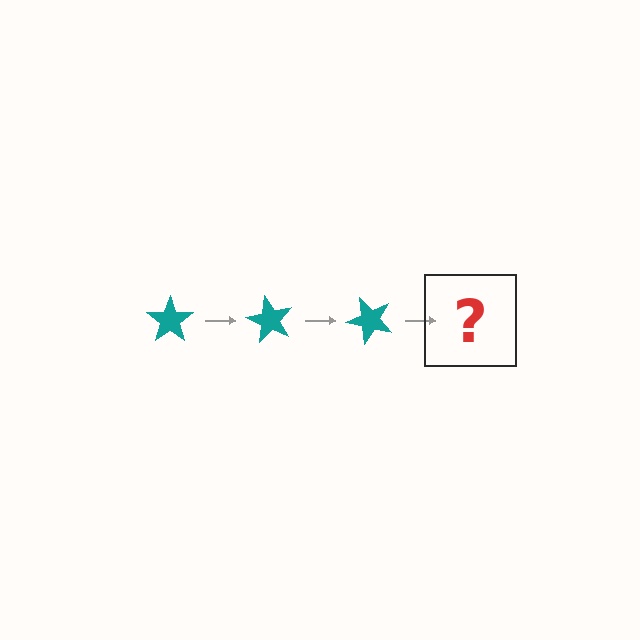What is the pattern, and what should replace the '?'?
The pattern is that the star rotates 60 degrees each step. The '?' should be a teal star rotated 180 degrees.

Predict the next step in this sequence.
The next step is a teal star rotated 180 degrees.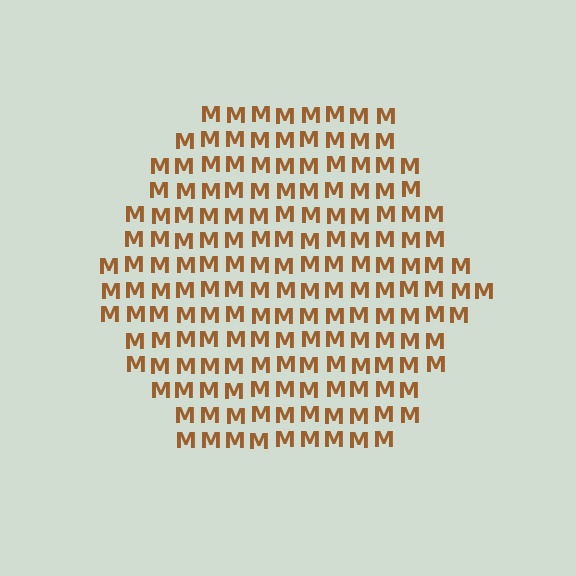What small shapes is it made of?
It is made of small letter M's.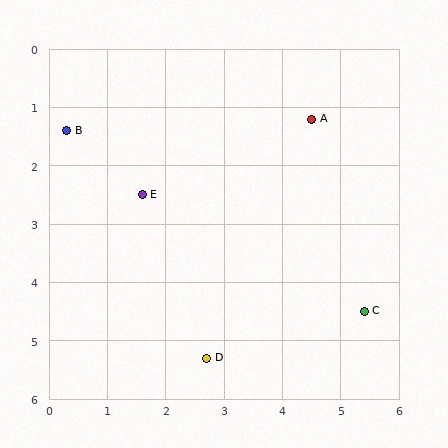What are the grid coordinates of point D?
Point D is at approximately (2.7, 5.3).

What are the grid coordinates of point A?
Point A is at approximately (4.5, 1.2).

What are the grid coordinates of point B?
Point B is at approximately (0.3, 1.4).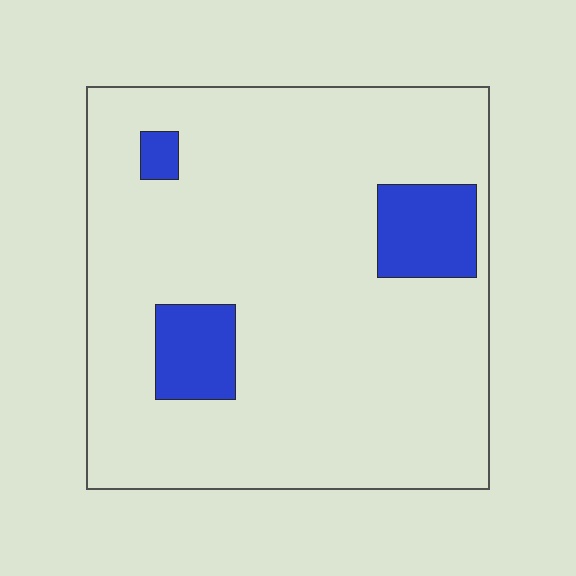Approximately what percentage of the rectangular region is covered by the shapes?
Approximately 10%.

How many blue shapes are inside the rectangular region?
3.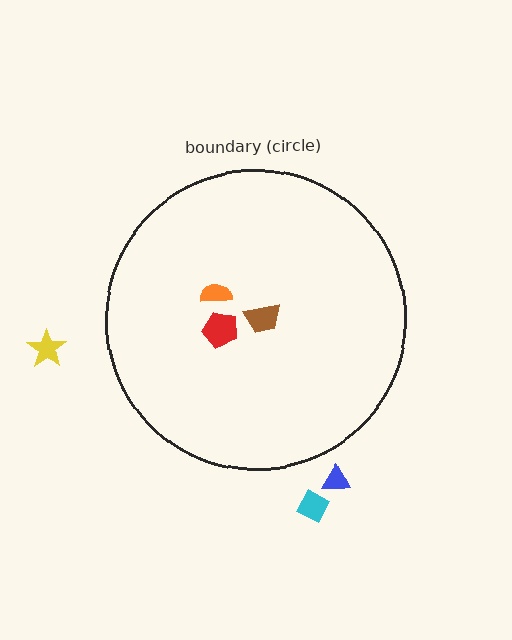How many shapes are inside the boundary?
3 inside, 3 outside.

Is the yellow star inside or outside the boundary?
Outside.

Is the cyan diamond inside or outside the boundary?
Outside.